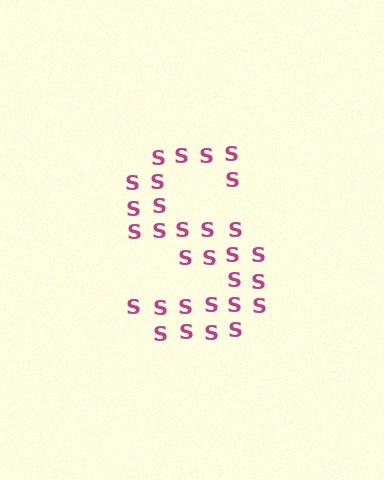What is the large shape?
The large shape is the letter S.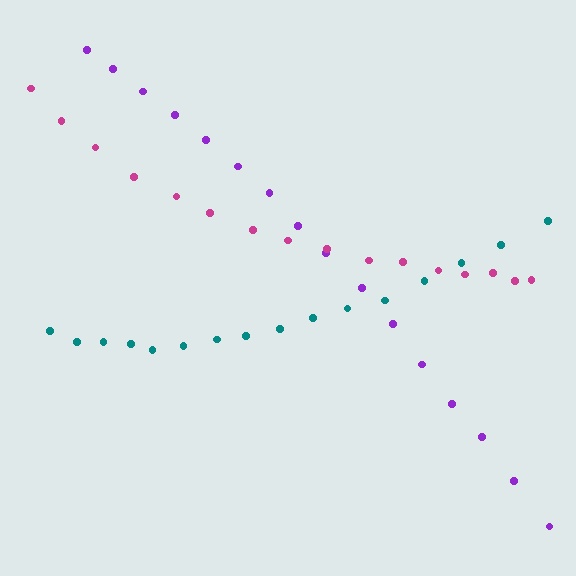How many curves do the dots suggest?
There are 3 distinct paths.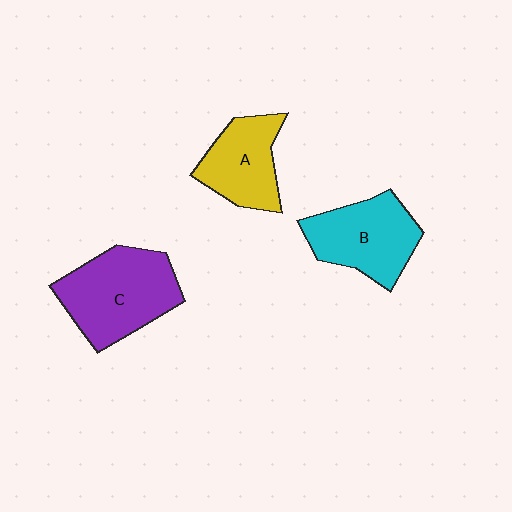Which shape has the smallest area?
Shape A (yellow).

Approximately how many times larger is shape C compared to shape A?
Approximately 1.5 times.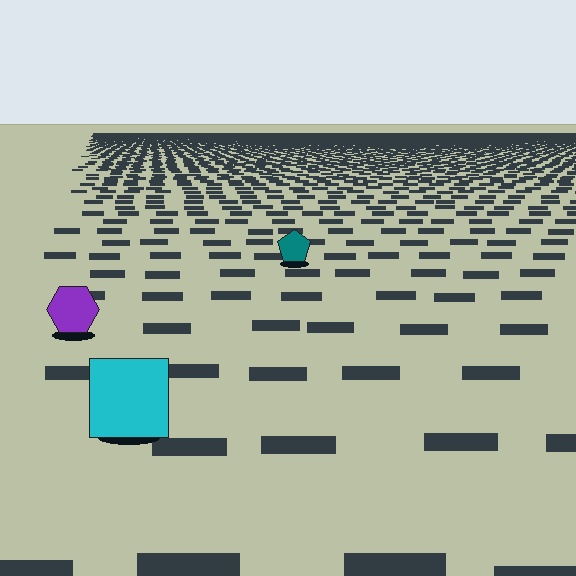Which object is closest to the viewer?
The cyan square is closest. The texture marks near it are larger and more spread out.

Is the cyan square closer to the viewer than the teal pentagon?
Yes. The cyan square is closer — you can tell from the texture gradient: the ground texture is coarser near it.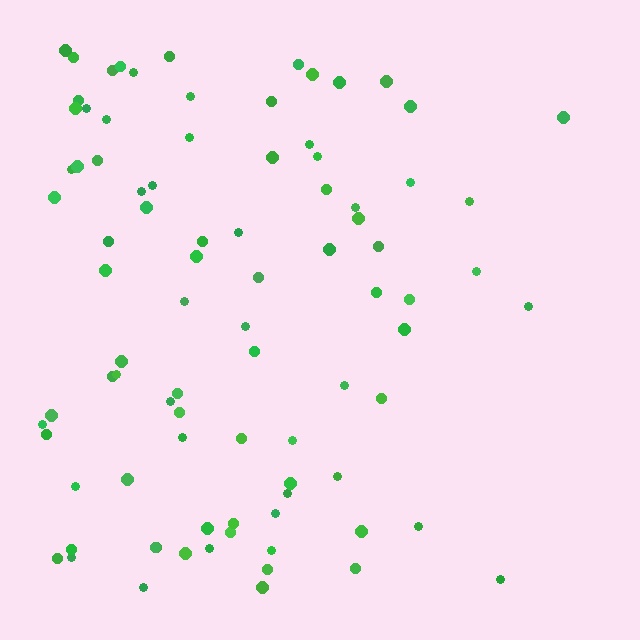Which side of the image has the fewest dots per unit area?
The right.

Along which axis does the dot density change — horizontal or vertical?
Horizontal.